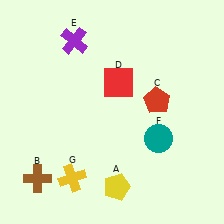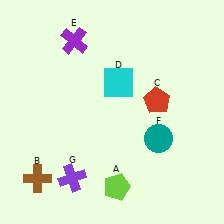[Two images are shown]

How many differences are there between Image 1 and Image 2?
There are 3 differences between the two images.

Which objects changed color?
A changed from yellow to lime. D changed from red to cyan. G changed from yellow to purple.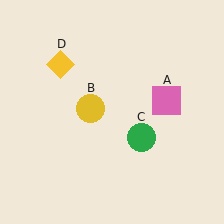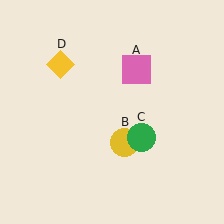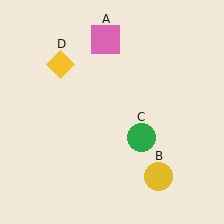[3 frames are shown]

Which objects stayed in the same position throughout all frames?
Green circle (object C) and yellow diamond (object D) remained stationary.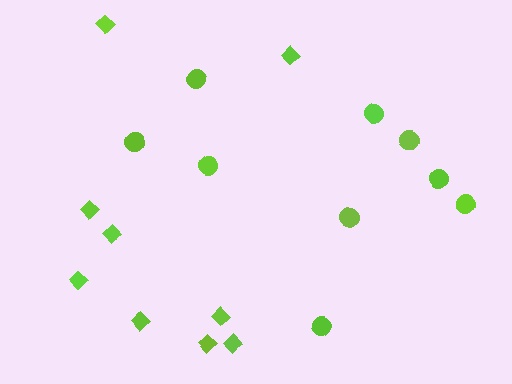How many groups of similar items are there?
There are 2 groups: one group of circles (9) and one group of diamonds (9).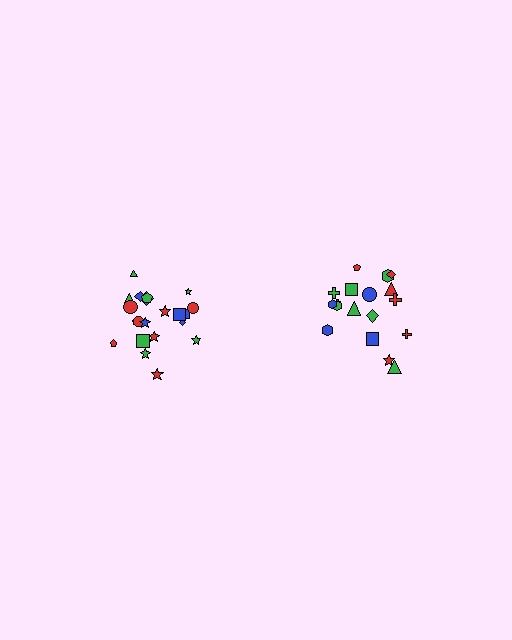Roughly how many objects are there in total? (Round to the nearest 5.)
Roughly 40 objects in total.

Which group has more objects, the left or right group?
The left group.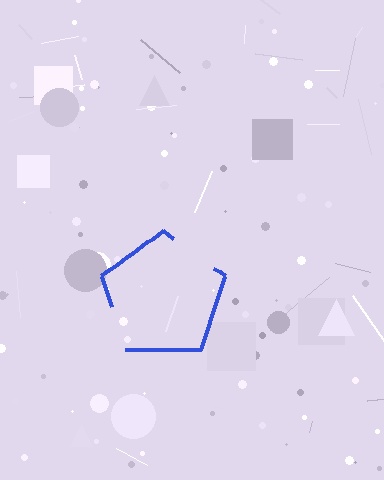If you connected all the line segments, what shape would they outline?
They would outline a pentagon.